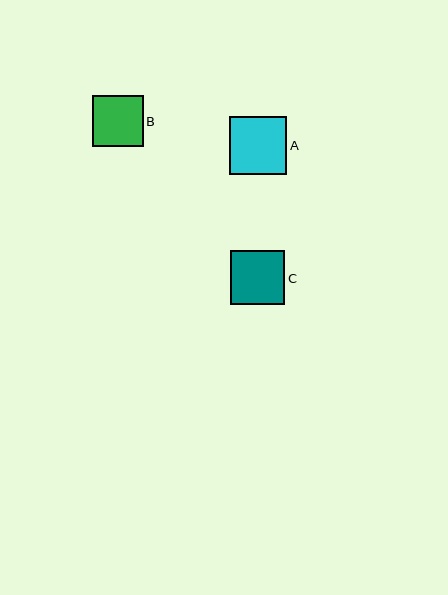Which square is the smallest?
Square B is the smallest with a size of approximately 51 pixels.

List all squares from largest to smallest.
From largest to smallest: A, C, B.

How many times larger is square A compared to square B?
Square A is approximately 1.1 times the size of square B.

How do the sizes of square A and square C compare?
Square A and square C are approximately the same size.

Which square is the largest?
Square A is the largest with a size of approximately 57 pixels.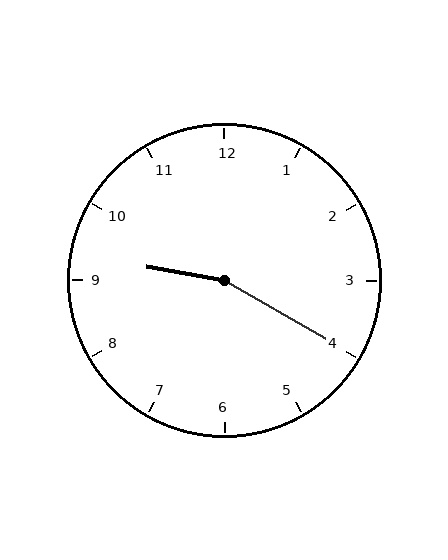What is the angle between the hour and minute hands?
Approximately 160 degrees.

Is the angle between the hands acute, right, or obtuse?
It is obtuse.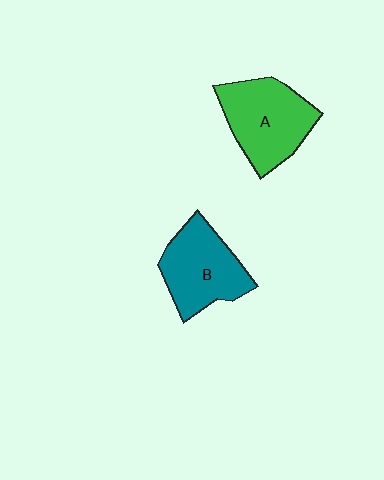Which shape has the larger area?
Shape A (green).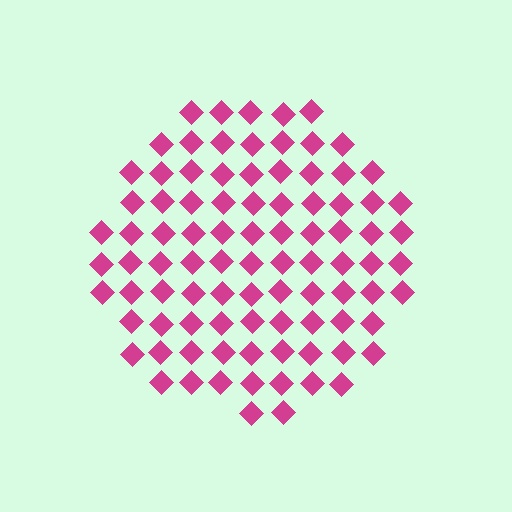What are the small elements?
The small elements are diamonds.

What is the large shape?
The large shape is a circle.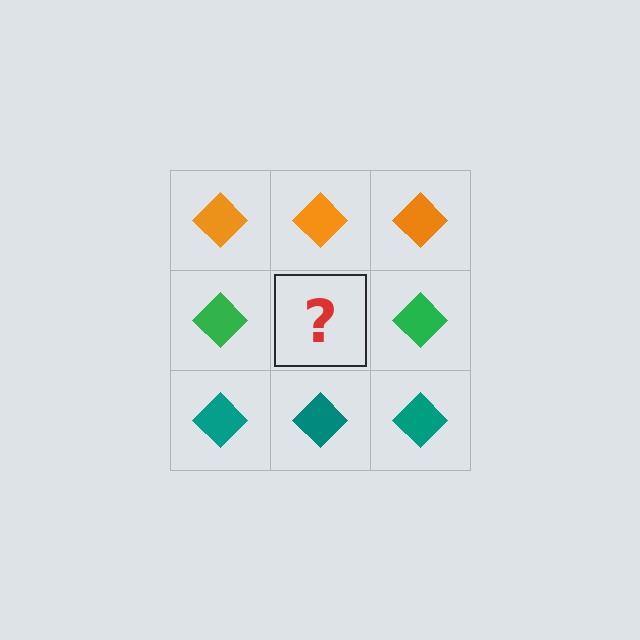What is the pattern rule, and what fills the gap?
The rule is that each row has a consistent color. The gap should be filled with a green diamond.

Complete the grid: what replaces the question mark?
The question mark should be replaced with a green diamond.